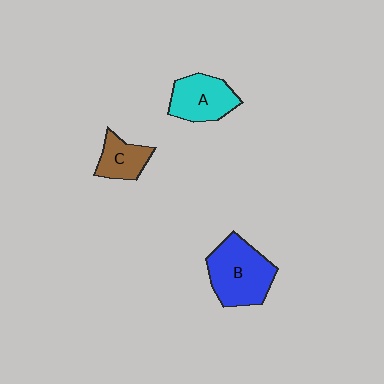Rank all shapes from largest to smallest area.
From largest to smallest: B (blue), A (cyan), C (brown).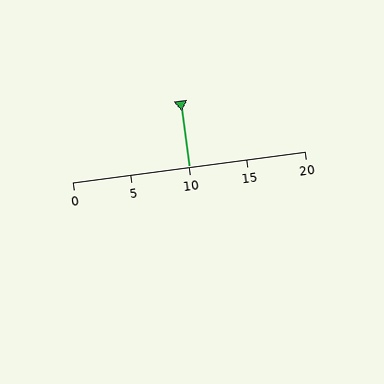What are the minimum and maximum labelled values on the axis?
The axis runs from 0 to 20.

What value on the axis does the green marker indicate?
The marker indicates approximately 10.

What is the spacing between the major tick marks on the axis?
The major ticks are spaced 5 apart.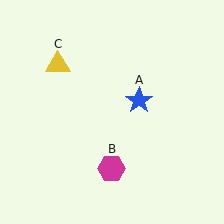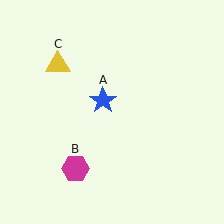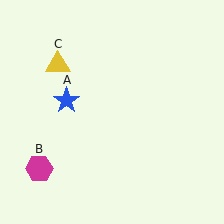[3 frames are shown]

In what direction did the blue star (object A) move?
The blue star (object A) moved left.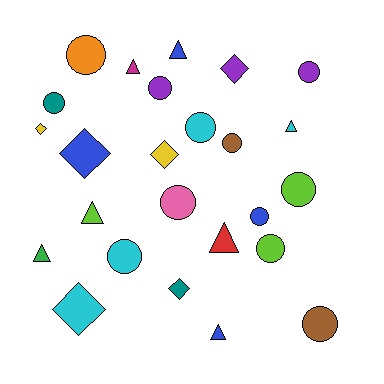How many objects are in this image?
There are 25 objects.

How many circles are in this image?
There are 12 circles.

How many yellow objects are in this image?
There are 2 yellow objects.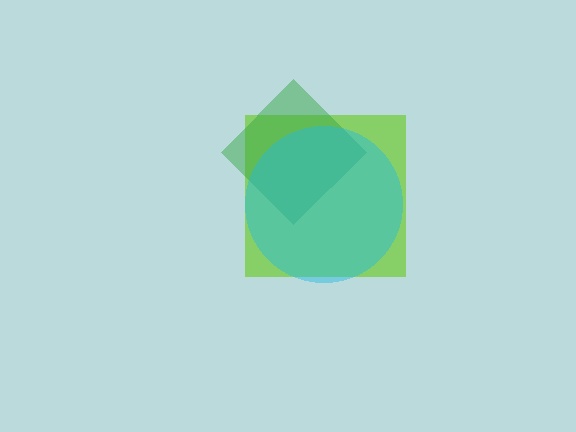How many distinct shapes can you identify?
There are 3 distinct shapes: a lime square, a green diamond, a cyan circle.